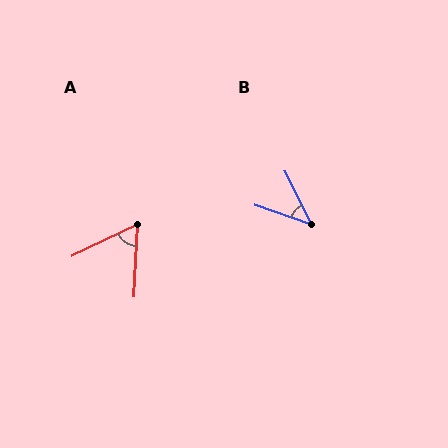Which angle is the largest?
A, at approximately 62 degrees.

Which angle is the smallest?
B, at approximately 45 degrees.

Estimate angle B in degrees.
Approximately 45 degrees.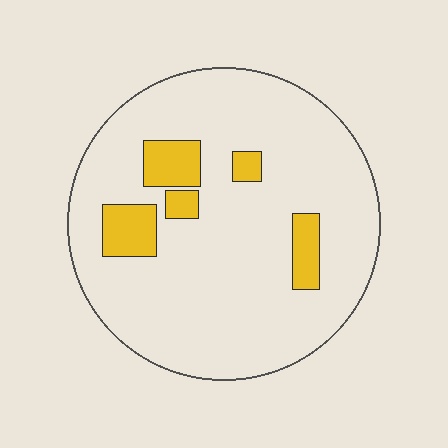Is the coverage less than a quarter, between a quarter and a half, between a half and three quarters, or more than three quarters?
Less than a quarter.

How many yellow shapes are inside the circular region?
5.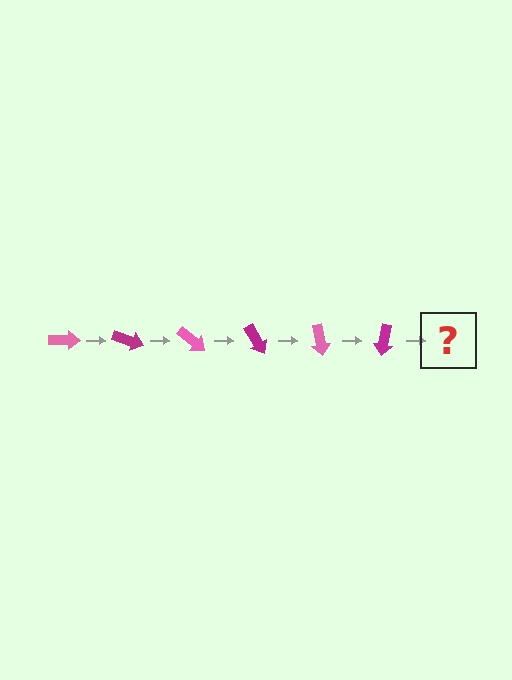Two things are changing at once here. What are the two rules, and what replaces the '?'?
The two rules are that it rotates 20 degrees each step and the color cycles through pink and magenta. The '?' should be a pink arrow, rotated 120 degrees from the start.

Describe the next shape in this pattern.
It should be a pink arrow, rotated 120 degrees from the start.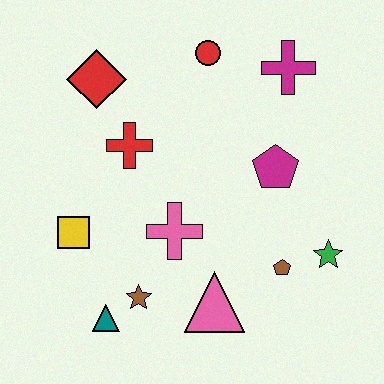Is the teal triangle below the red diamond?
Yes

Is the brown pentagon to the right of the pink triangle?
Yes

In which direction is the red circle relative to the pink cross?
The red circle is above the pink cross.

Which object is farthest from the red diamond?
The green star is farthest from the red diamond.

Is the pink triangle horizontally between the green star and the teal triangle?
Yes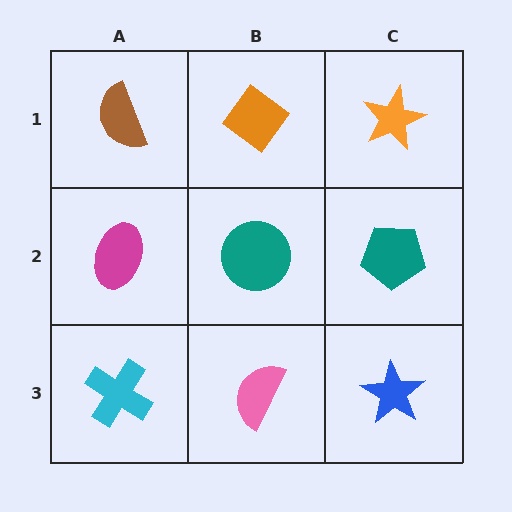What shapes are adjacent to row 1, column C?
A teal pentagon (row 2, column C), an orange diamond (row 1, column B).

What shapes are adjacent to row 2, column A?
A brown semicircle (row 1, column A), a cyan cross (row 3, column A), a teal circle (row 2, column B).